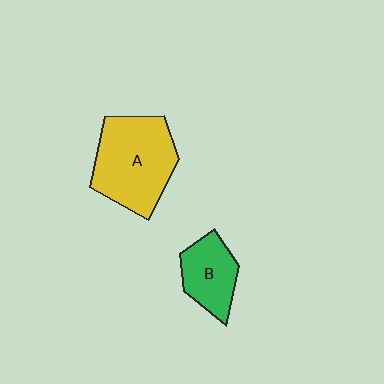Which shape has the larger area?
Shape A (yellow).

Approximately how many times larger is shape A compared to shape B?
Approximately 1.9 times.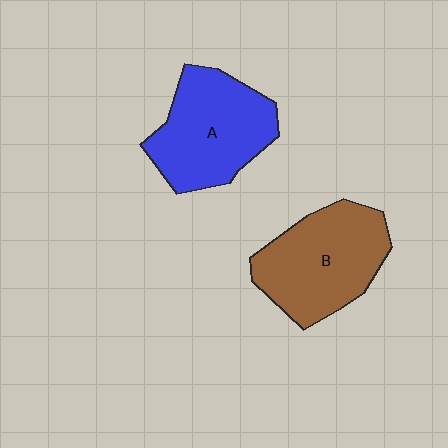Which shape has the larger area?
Shape B (brown).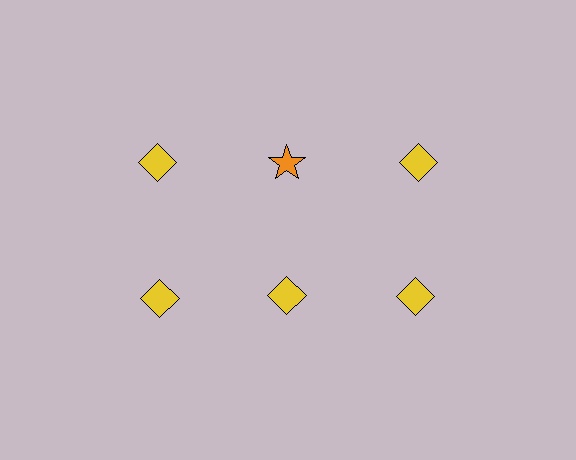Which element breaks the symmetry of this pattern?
The orange star in the top row, second from left column breaks the symmetry. All other shapes are yellow diamonds.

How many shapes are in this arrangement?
There are 6 shapes arranged in a grid pattern.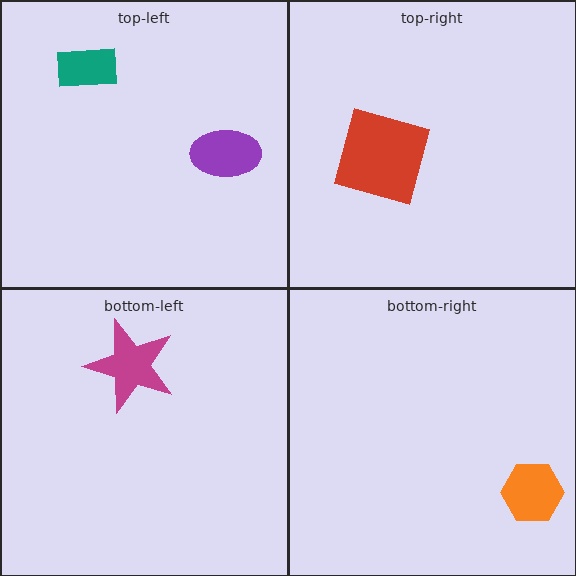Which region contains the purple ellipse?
The top-left region.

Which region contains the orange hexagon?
The bottom-right region.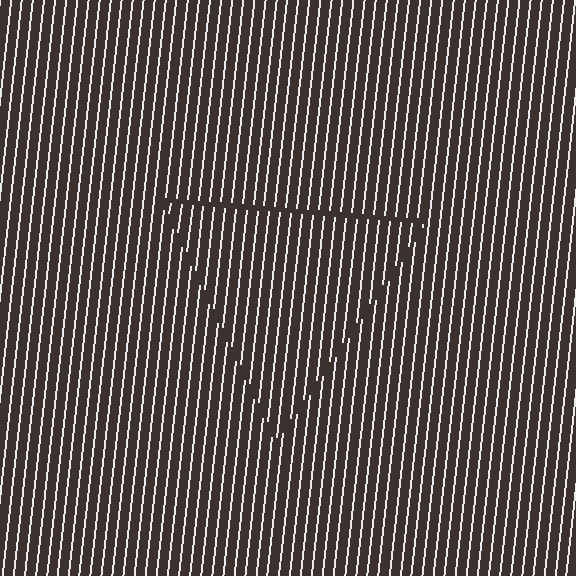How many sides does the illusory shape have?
3 sides — the line-ends trace a triangle.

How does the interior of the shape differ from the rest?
The interior of the shape contains the same grating, shifted by half a period — the contour is defined by the phase discontinuity where line-ends from the inner and outer gratings abut.